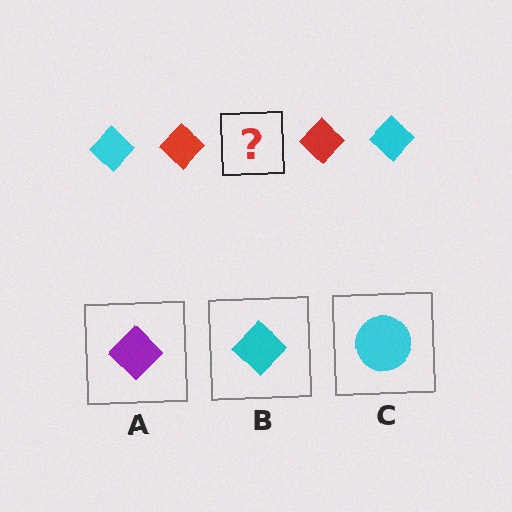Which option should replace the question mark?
Option B.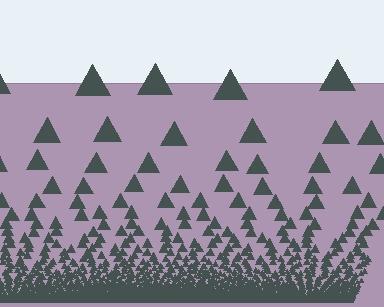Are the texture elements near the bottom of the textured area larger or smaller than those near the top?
Smaller. The gradient is inverted — elements near the bottom are smaller and denser.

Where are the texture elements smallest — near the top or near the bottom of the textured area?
Near the bottom.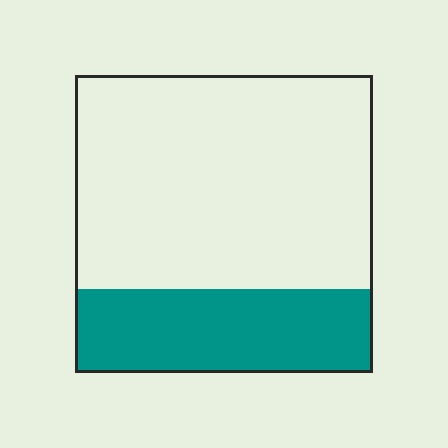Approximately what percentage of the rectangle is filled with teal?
Approximately 30%.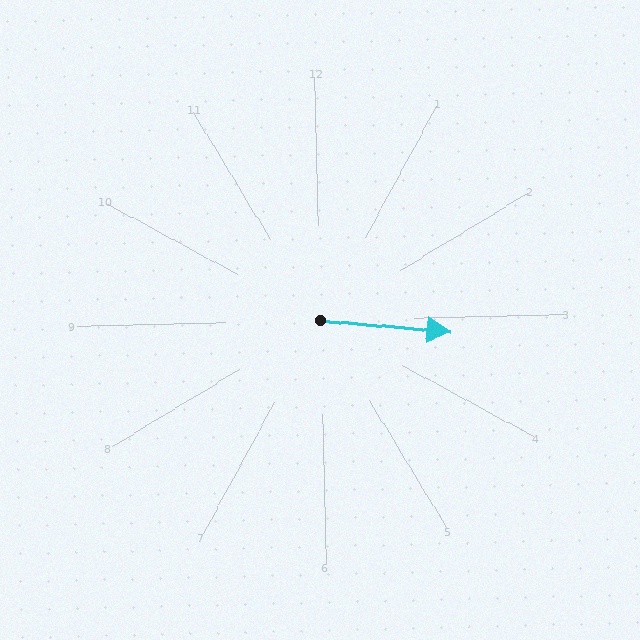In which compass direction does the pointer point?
East.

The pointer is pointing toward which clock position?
Roughly 3 o'clock.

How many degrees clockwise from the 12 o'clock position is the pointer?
Approximately 96 degrees.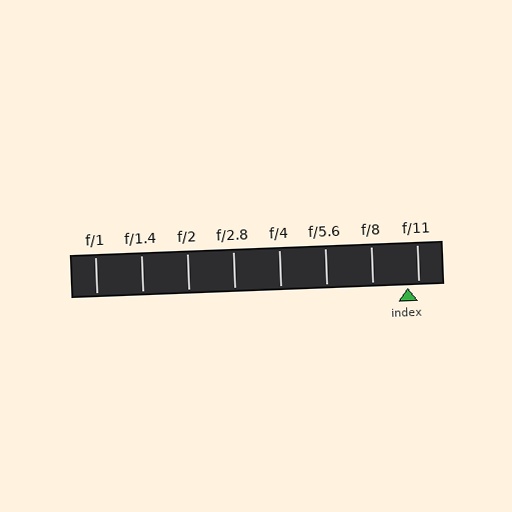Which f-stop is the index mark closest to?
The index mark is closest to f/11.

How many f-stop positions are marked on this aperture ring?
There are 8 f-stop positions marked.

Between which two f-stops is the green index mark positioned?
The index mark is between f/8 and f/11.